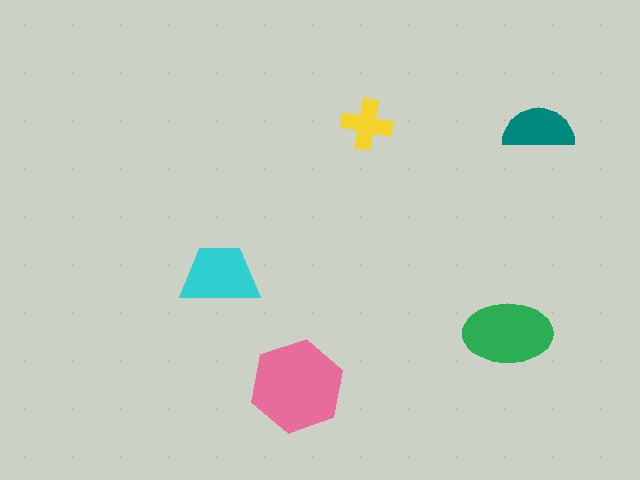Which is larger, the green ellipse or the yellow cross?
The green ellipse.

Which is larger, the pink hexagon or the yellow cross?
The pink hexagon.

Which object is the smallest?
The yellow cross.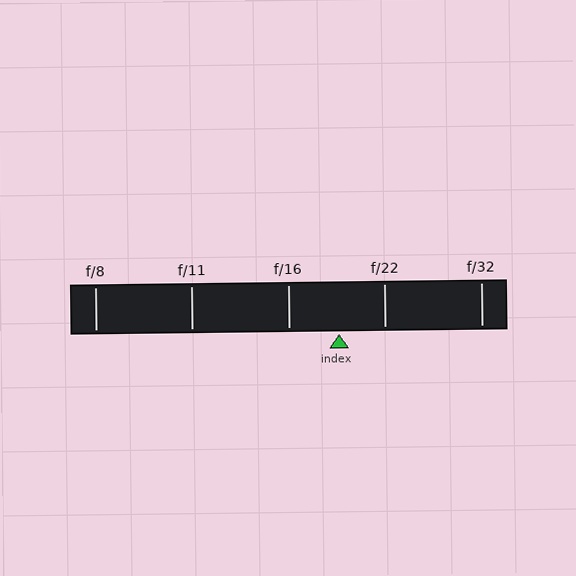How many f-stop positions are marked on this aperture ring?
There are 5 f-stop positions marked.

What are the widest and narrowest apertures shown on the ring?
The widest aperture shown is f/8 and the narrowest is f/32.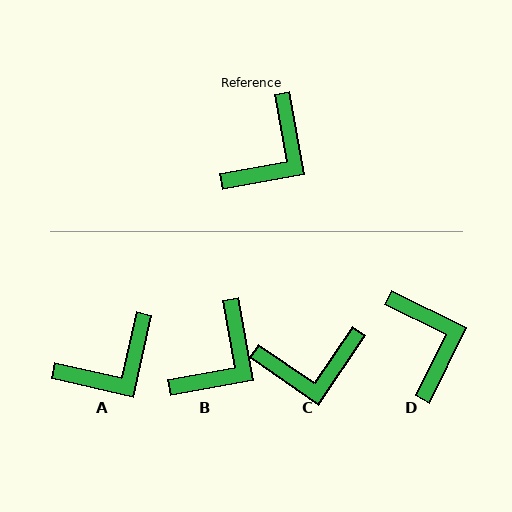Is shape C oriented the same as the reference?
No, it is off by about 45 degrees.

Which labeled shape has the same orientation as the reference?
B.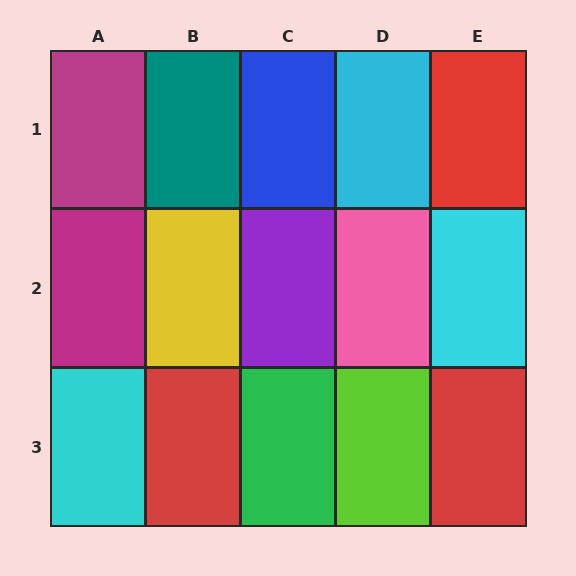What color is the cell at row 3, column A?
Cyan.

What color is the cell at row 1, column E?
Red.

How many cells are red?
3 cells are red.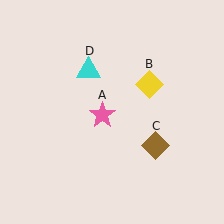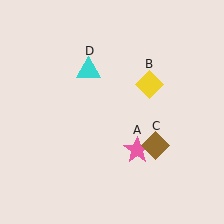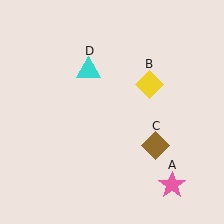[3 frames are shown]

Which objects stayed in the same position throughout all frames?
Yellow diamond (object B) and brown diamond (object C) and cyan triangle (object D) remained stationary.